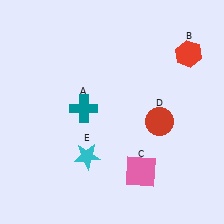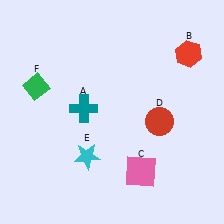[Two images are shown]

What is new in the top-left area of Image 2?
A green diamond (F) was added in the top-left area of Image 2.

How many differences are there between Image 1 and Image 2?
There is 1 difference between the two images.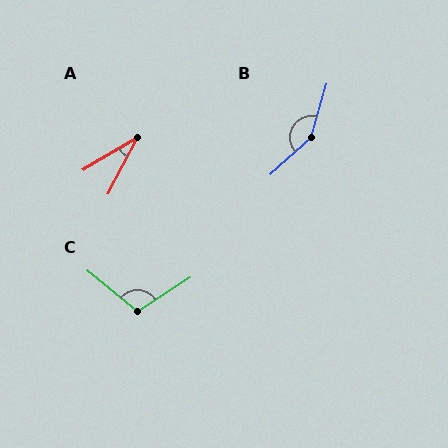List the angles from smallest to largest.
A (31°), C (108°), B (149°).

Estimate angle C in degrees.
Approximately 108 degrees.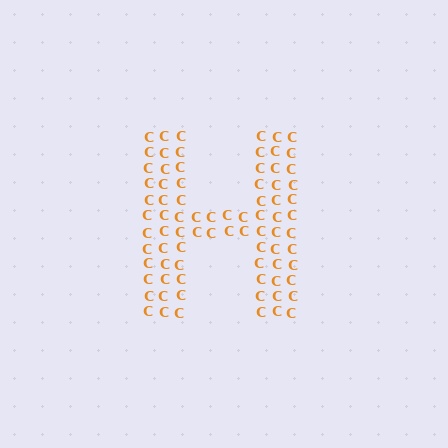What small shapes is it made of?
It is made of small letter C's.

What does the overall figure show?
The overall figure shows the letter H.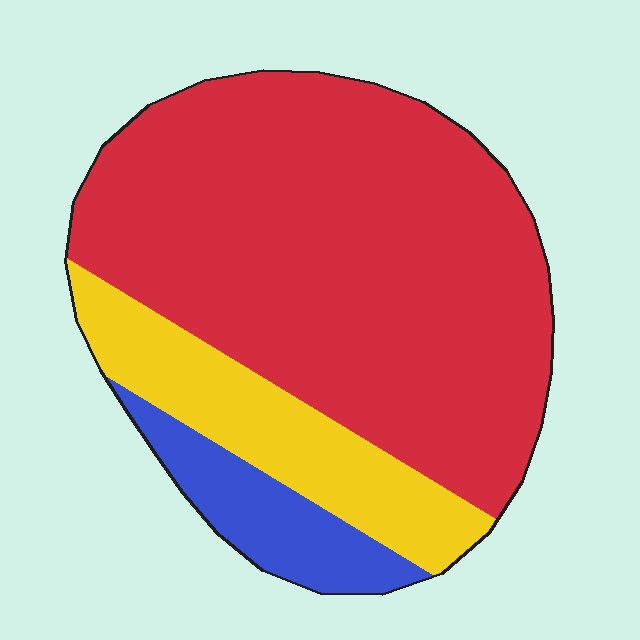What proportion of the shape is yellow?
Yellow covers around 20% of the shape.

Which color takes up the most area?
Red, at roughly 70%.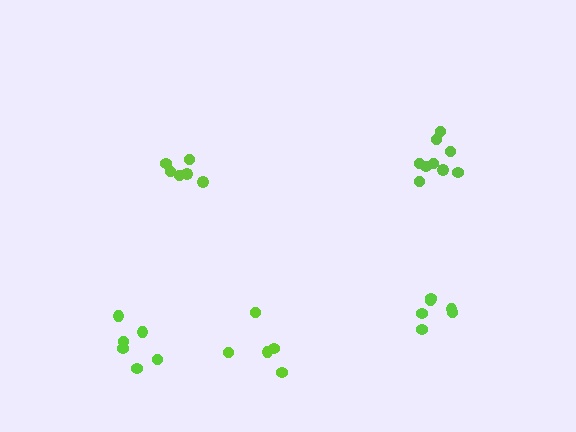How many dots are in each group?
Group 1: 9 dots, Group 2: 5 dots, Group 3: 6 dots, Group 4: 6 dots, Group 5: 6 dots (32 total).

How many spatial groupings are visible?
There are 5 spatial groupings.